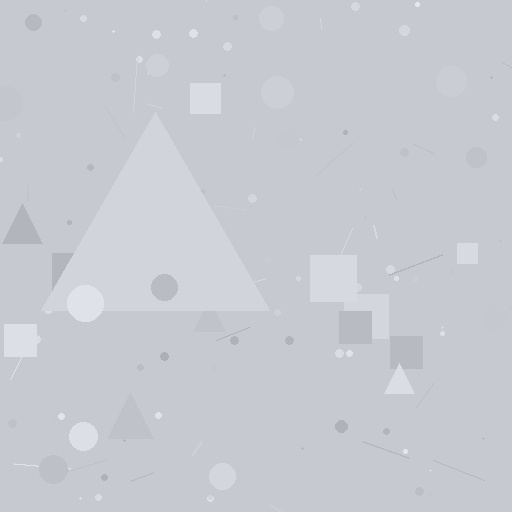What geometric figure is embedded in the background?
A triangle is embedded in the background.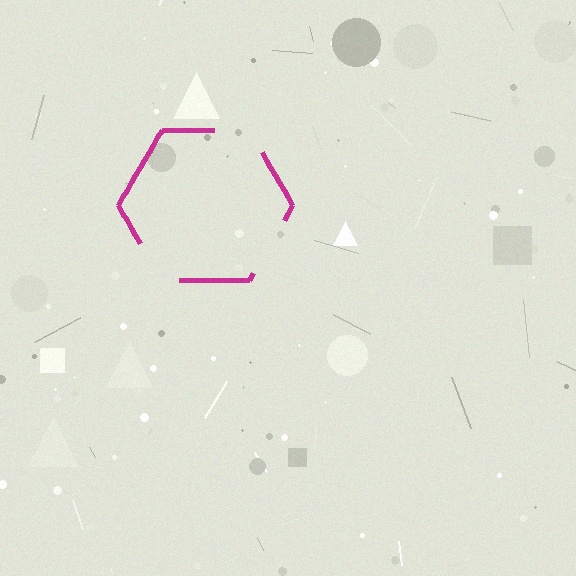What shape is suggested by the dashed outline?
The dashed outline suggests a hexagon.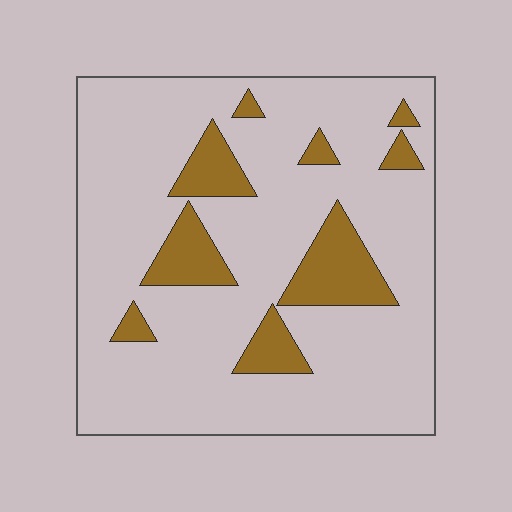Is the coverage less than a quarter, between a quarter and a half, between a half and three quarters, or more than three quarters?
Less than a quarter.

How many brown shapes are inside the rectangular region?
9.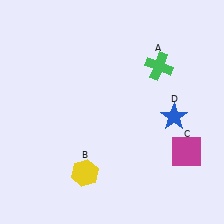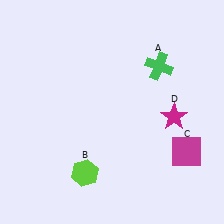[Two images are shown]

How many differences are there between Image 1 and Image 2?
There are 2 differences between the two images.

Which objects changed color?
B changed from yellow to lime. D changed from blue to magenta.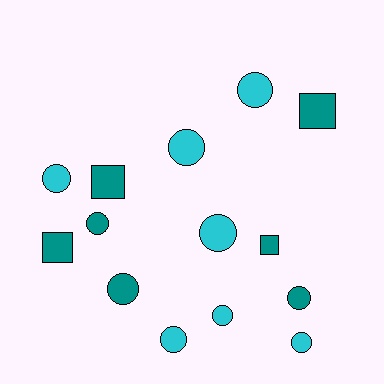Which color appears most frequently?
Teal, with 7 objects.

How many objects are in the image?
There are 14 objects.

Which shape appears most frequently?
Circle, with 10 objects.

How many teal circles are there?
There are 3 teal circles.